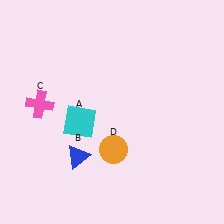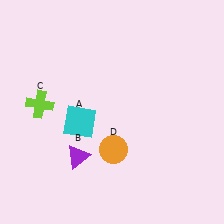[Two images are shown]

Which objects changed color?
B changed from blue to purple. C changed from pink to lime.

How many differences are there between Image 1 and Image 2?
There are 2 differences between the two images.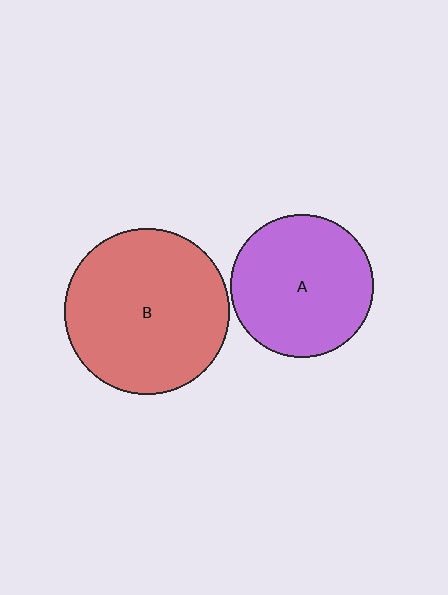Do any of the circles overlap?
No, none of the circles overlap.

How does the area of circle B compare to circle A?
Approximately 1.3 times.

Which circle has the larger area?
Circle B (red).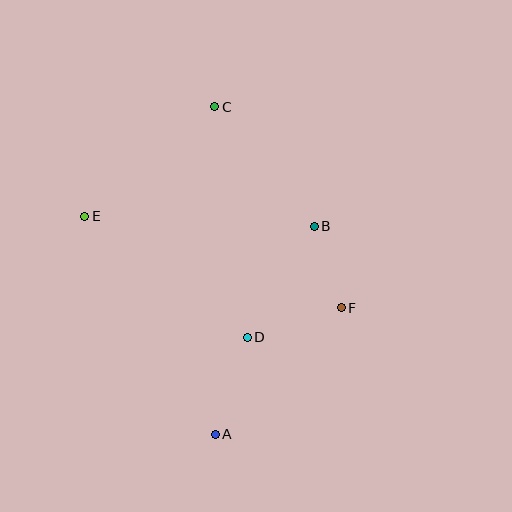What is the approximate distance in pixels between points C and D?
The distance between C and D is approximately 233 pixels.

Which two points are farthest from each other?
Points A and C are farthest from each other.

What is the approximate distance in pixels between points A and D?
The distance between A and D is approximately 102 pixels.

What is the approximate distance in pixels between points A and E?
The distance between A and E is approximately 254 pixels.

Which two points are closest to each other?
Points B and F are closest to each other.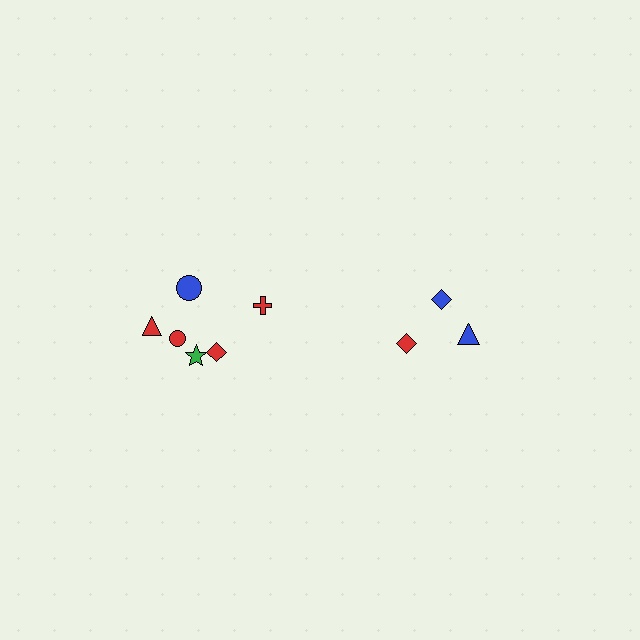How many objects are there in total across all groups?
There are 9 objects.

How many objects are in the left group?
There are 6 objects.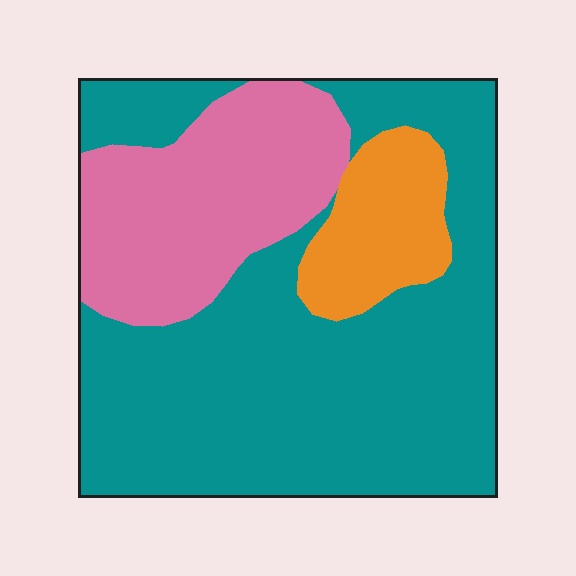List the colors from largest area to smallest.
From largest to smallest: teal, pink, orange.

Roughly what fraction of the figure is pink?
Pink covers 25% of the figure.